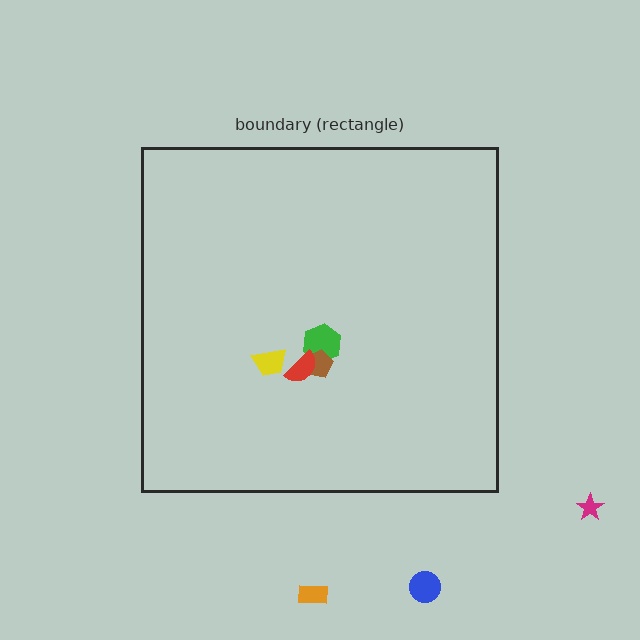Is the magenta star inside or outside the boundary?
Outside.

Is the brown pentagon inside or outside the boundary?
Inside.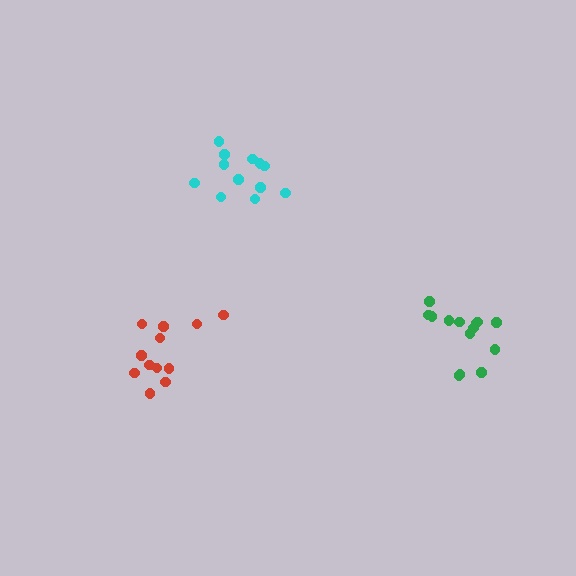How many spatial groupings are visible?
There are 3 spatial groupings.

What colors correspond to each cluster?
The clusters are colored: green, cyan, red.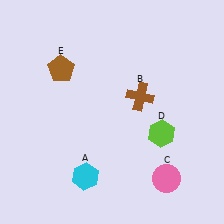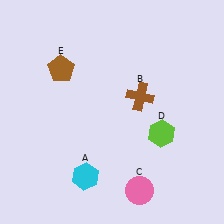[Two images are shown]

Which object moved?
The pink circle (C) moved left.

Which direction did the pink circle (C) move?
The pink circle (C) moved left.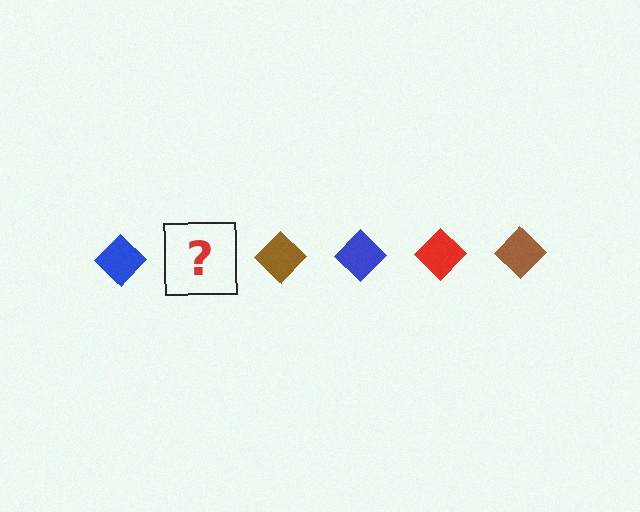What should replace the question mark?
The question mark should be replaced with a red diamond.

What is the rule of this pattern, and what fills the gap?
The rule is that the pattern cycles through blue, red, brown diamonds. The gap should be filled with a red diamond.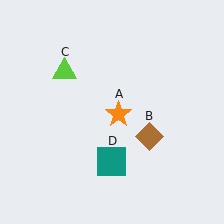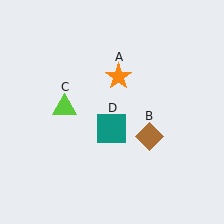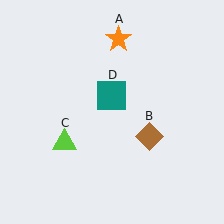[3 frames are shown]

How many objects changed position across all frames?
3 objects changed position: orange star (object A), lime triangle (object C), teal square (object D).